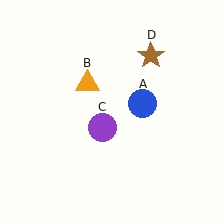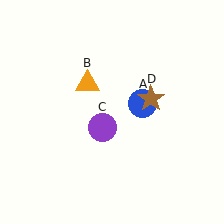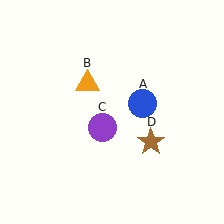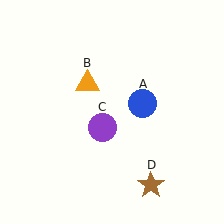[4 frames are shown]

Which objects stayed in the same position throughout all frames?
Blue circle (object A) and orange triangle (object B) and purple circle (object C) remained stationary.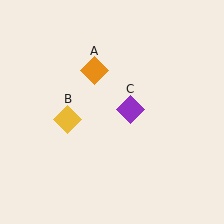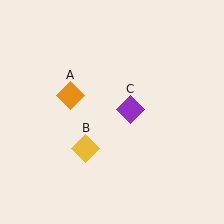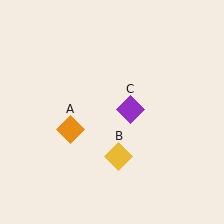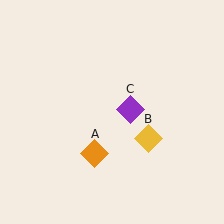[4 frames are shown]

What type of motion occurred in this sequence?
The orange diamond (object A), yellow diamond (object B) rotated counterclockwise around the center of the scene.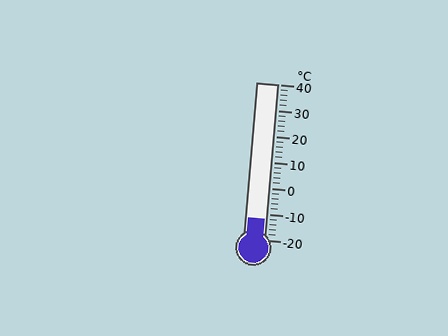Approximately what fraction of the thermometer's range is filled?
The thermometer is filled to approximately 15% of its range.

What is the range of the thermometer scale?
The thermometer scale ranges from -20°C to 40°C.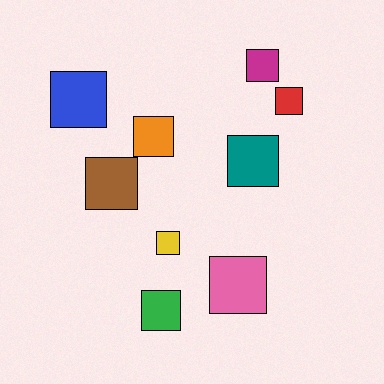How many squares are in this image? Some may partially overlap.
There are 9 squares.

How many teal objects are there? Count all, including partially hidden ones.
There is 1 teal object.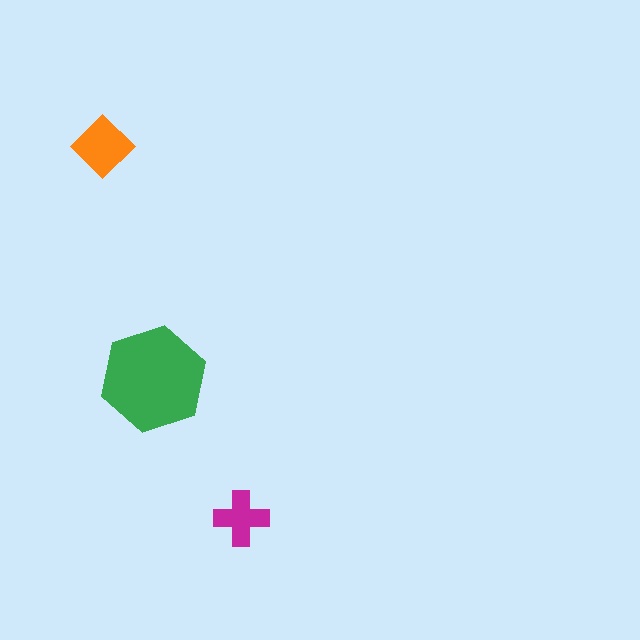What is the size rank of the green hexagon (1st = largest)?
1st.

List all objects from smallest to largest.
The magenta cross, the orange diamond, the green hexagon.